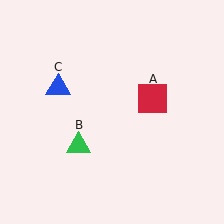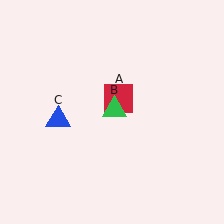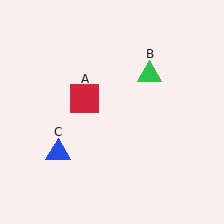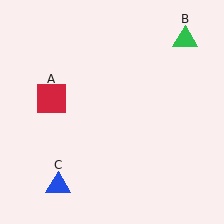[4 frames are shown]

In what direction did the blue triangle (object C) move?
The blue triangle (object C) moved down.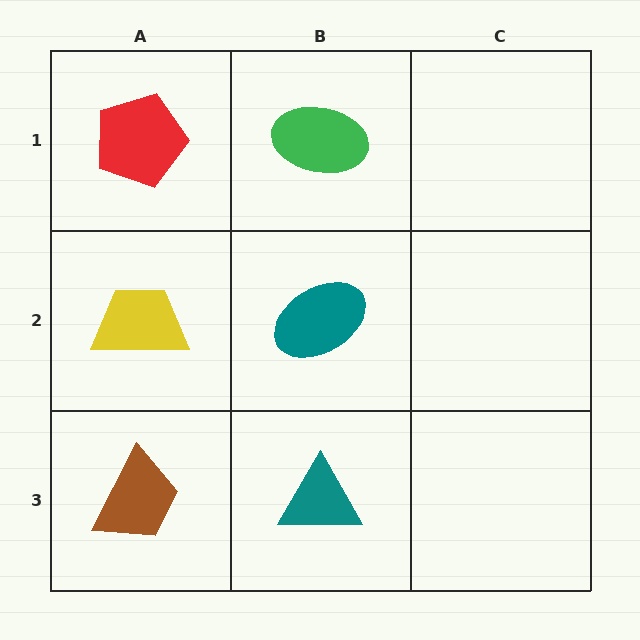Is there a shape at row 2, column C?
No, that cell is empty.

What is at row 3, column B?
A teal triangle.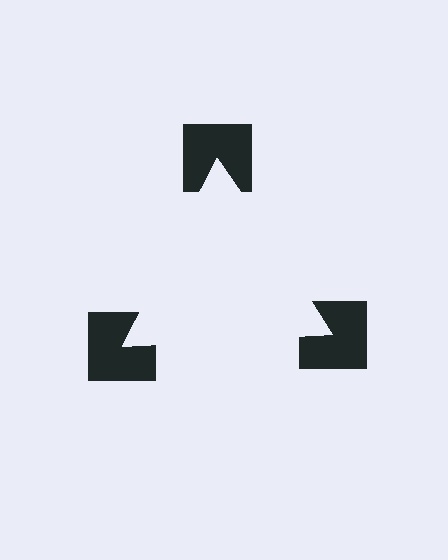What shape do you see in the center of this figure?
An illusory triangle — its edges are inferred from the aligned wedge cuts in the notched squares, not physically drawn.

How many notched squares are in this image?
There are 3 — one at each vertex of the illusory triangle.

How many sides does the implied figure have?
3 sides.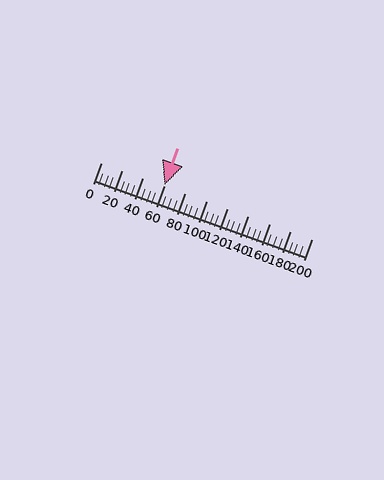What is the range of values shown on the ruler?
The ruler shows values from 0 to 200.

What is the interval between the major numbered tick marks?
The major tick marks are spaced 20 units apart.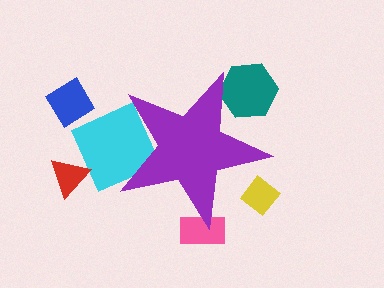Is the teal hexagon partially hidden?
Yes, the teal hexagon is partially hidden behind the purple star.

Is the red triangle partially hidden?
No, the red triangle is fully visible.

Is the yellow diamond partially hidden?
Yes, the yellow diamond is partially hidden behind the purple star.